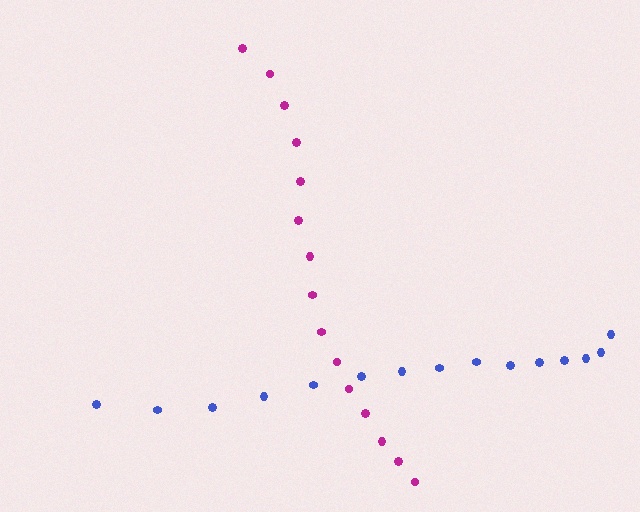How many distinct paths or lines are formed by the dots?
There are 2 distinct paths.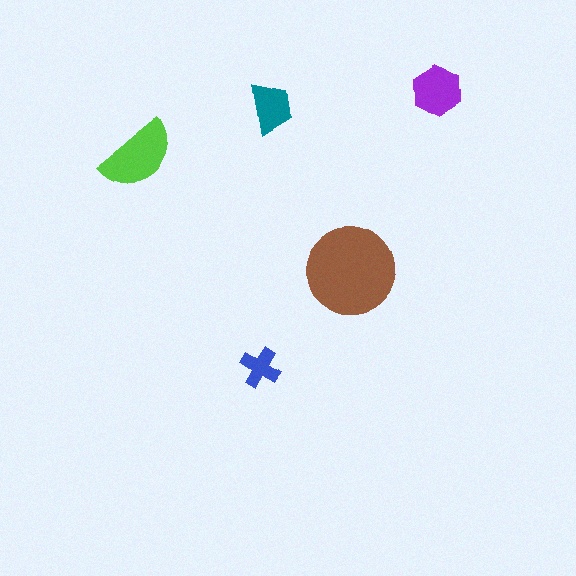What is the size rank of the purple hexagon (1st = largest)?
3rd.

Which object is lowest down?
The blue cross is bottommost.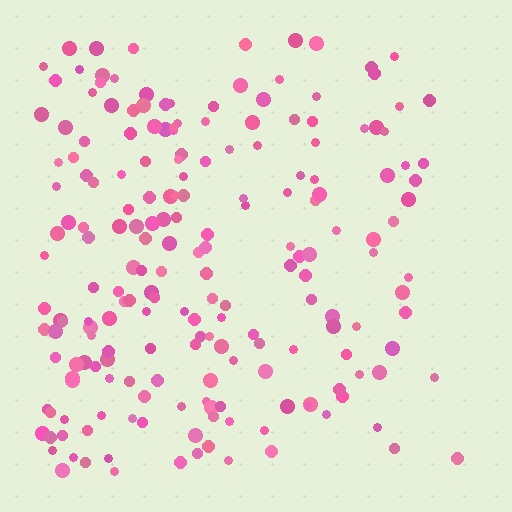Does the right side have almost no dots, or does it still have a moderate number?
Still a moderate number, just noticeably fewer than the left.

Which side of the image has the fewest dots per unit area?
The right.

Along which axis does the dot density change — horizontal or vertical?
Horizontal.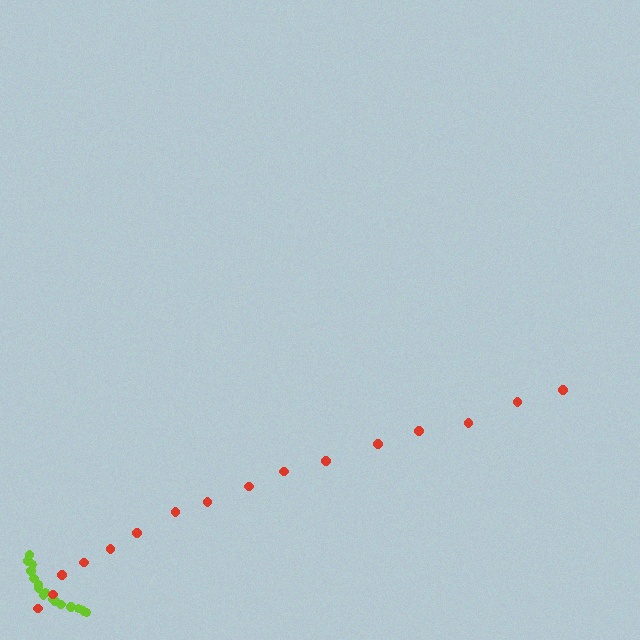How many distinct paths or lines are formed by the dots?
There are 2 distinct paths.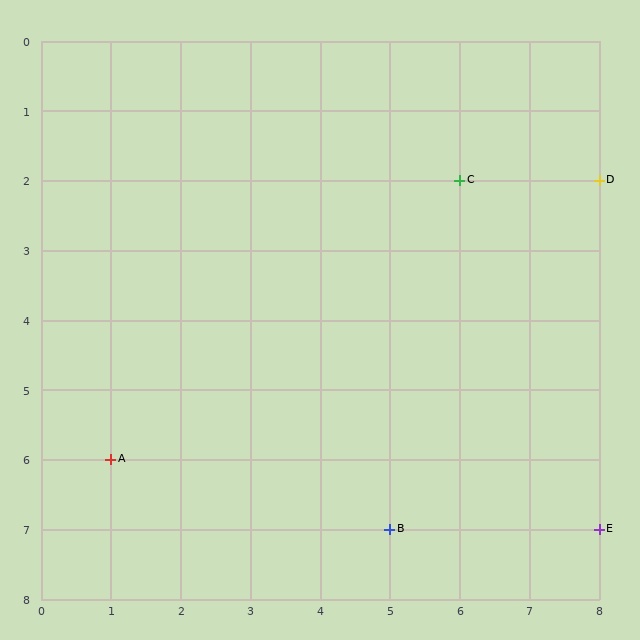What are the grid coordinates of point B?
Point B is at grid coordinates (5, 7).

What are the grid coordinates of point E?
Point E is at grid coordinates (8, 7).